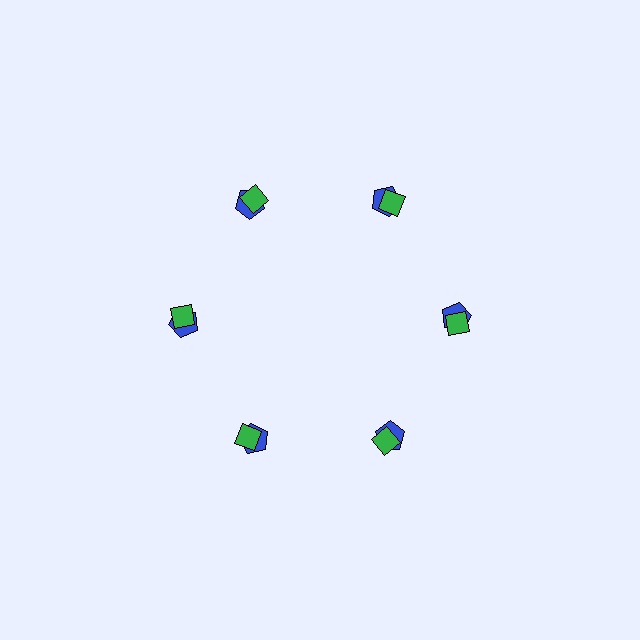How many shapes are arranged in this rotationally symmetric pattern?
There are 12 shapes, arranged in 6 groups of 2.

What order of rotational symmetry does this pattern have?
This pattern has 6-fold rotational symmetry.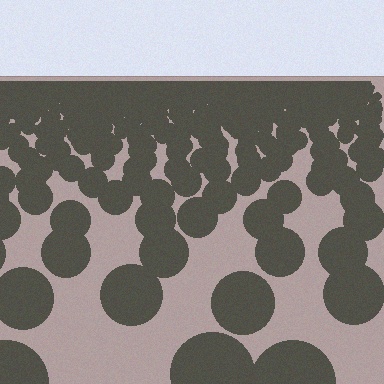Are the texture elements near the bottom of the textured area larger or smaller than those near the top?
Larger. Near the bottom, elements are closer to the viewer and appear at a bigger on-screen size.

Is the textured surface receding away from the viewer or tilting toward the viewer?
The surface is receding away from the viewer. Texture elements get smaller and denser toward the top.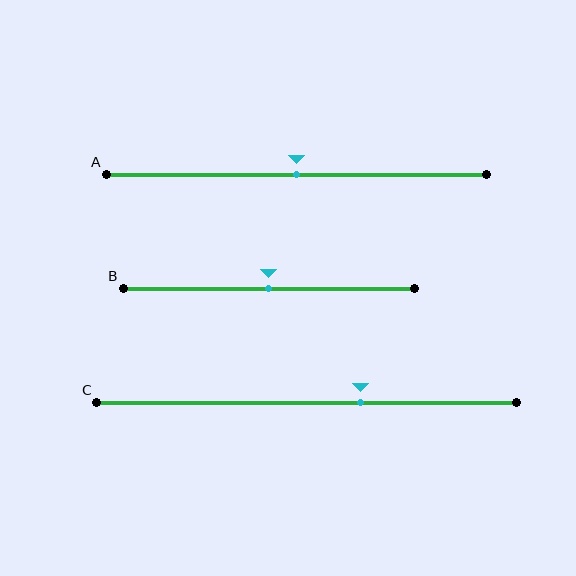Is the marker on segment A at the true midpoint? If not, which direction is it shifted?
Yes, the marker on segment A is at the true midpoint.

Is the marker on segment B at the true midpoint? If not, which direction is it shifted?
Yes, the marker on segment B is at the true midpoint.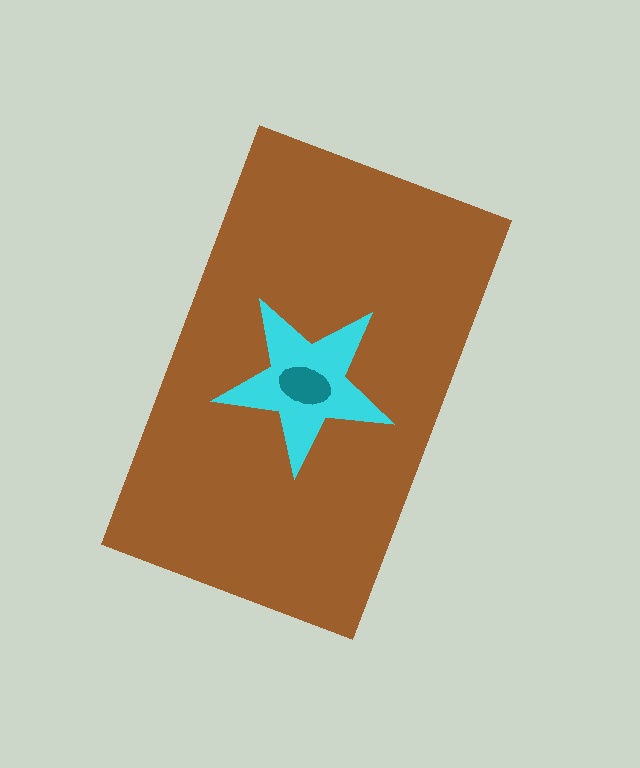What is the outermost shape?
The brown rectangle.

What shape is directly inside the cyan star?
The teal ellipse.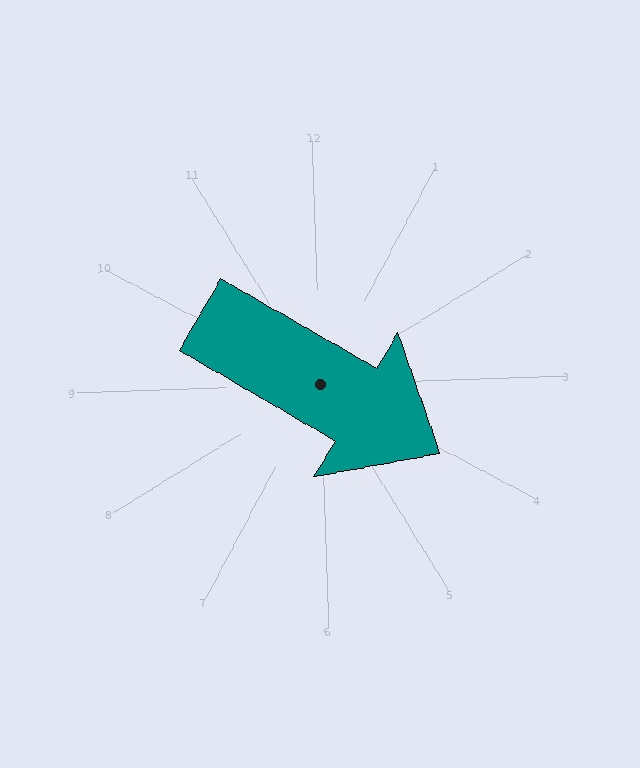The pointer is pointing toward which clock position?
Roughly 4 o'clock.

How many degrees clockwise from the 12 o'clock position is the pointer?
Approximately 122 degrees.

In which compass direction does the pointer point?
Southeast.